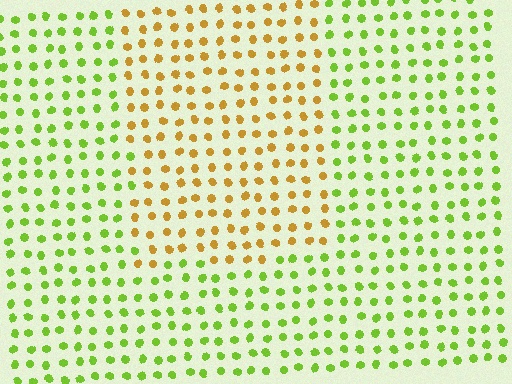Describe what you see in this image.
The image is filled with small lime elements in a uniform arrangement. A rectangle-shaped region is visible where the elements are tinted to a slightly different hue, forming a subtle color boundary.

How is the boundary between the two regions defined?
The boundary is defined purely by a slight shift in hue (about 53 degrees). Spacing, size, and orientation are identical on both sides.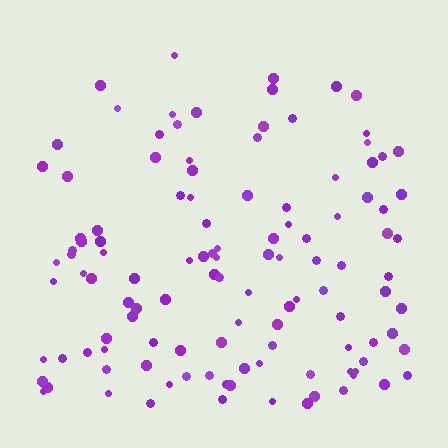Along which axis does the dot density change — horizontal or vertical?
Vertical.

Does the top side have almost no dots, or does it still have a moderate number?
Still a moderate number, just noticeably fewer than the bottom.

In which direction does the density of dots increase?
From top to bottom, with the bottom side densest.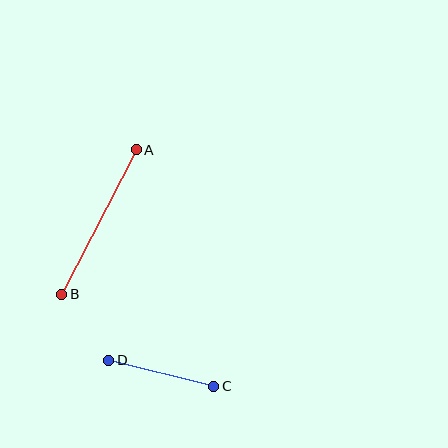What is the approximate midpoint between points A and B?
The midpoint is at approximately (99, 222) pixels.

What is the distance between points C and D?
The distance is approximately 108 pixels.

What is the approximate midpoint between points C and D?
The midpoint is at approximately (161, 373) pixels.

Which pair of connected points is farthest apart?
Points A and B are farthest apart.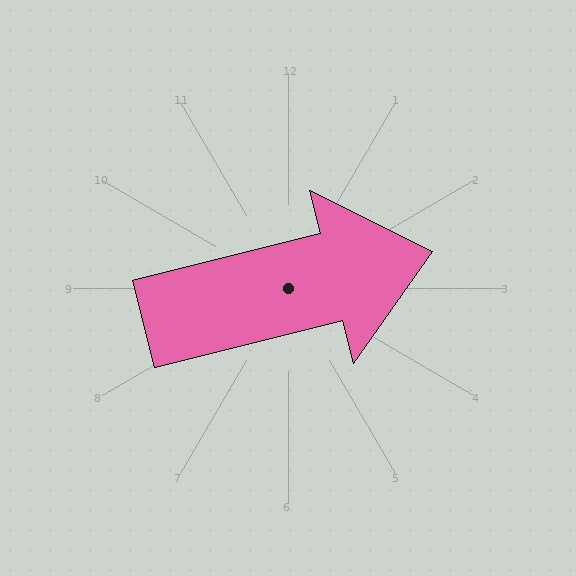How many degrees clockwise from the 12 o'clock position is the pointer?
Approximately 76 degrees.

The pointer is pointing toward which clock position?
Roughly 3 o'clock.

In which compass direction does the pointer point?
East.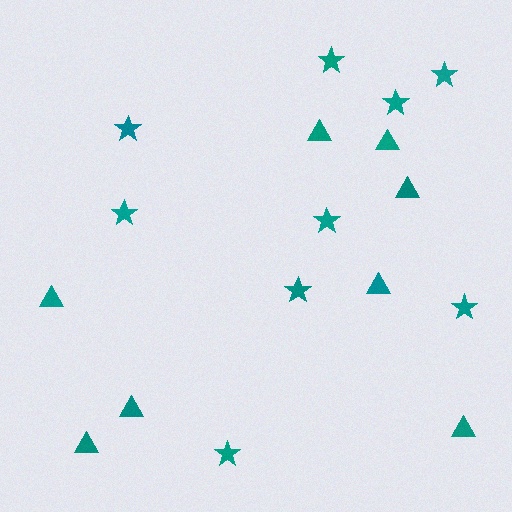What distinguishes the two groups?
There are 2 groups: one group of triangles (8) and one group of stars (9).